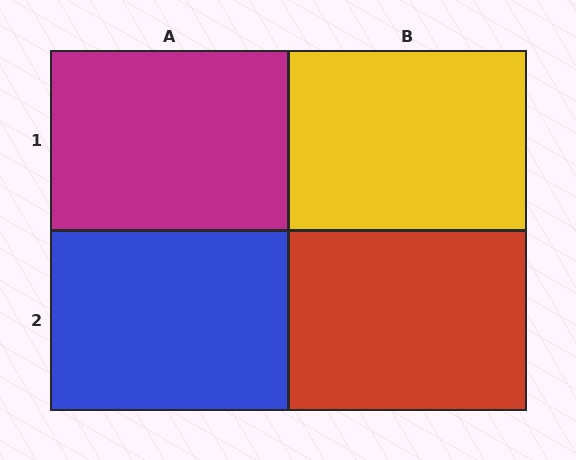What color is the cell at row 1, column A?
Magenta.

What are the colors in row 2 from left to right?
Blue, red.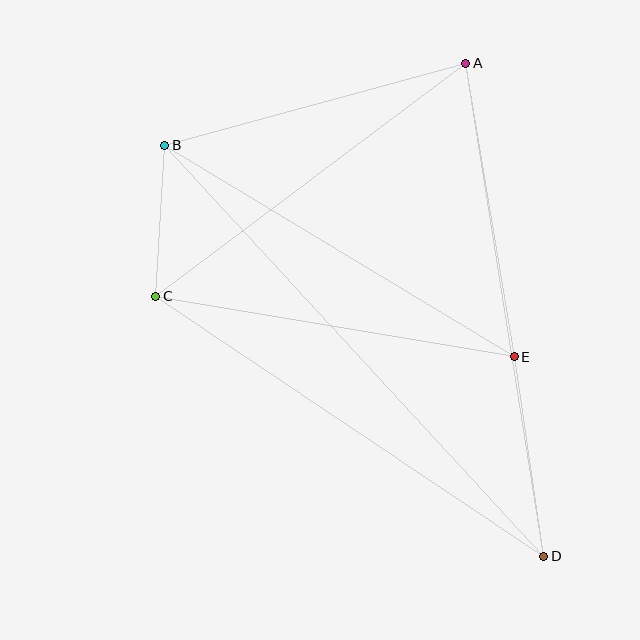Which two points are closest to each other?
Points B and C are closest to each other.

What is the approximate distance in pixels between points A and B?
The distance between A and B is approximately 312 pixels.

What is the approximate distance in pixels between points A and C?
The distance between A and C is approximately 388 pixels.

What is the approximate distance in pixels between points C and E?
The distance between C and E is approximately 363 pixels.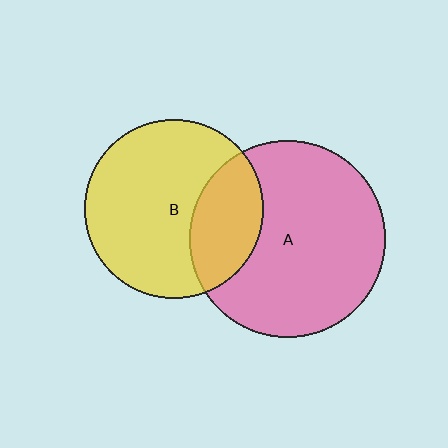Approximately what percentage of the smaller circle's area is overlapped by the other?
Approximately 30%.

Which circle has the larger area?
Circle A (pink).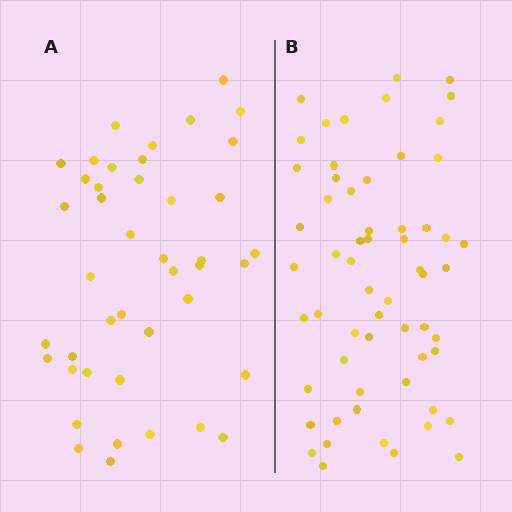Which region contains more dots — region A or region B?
Region B (the right region) has more dots.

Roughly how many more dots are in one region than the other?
Region B has approximately 15 more dots than region A.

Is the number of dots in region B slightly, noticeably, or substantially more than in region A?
Region B has noticeably more, but not dramatically so. The ratio is roughly 1.4 to 1.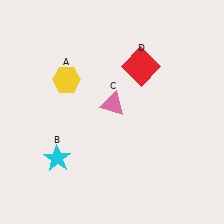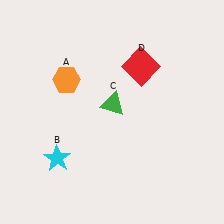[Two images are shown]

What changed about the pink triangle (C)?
In Image 1, C is pink. In Image 2, it changed to green.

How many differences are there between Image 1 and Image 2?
There are 2 differences between the two images.